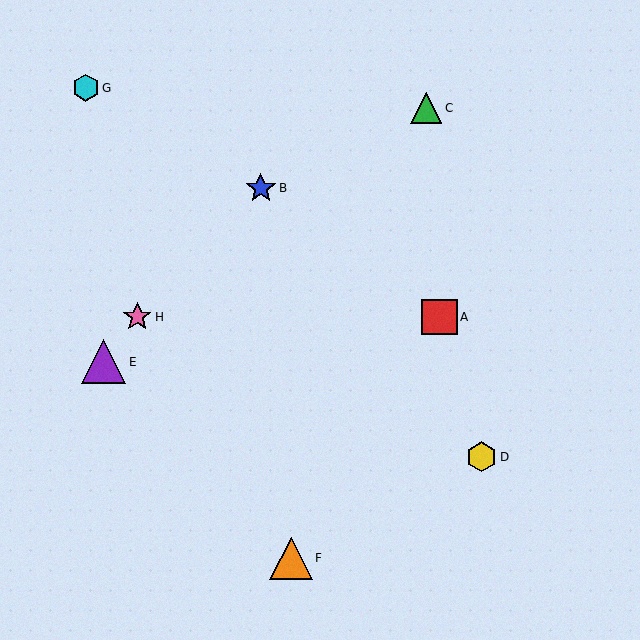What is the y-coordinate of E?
Object E is at y≈362.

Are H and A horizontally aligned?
Yes, both are at y≈317.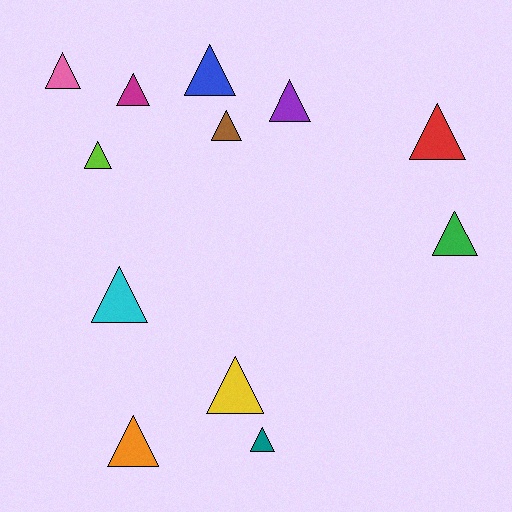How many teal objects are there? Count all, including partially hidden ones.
There is 1 teal object.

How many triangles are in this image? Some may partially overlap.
There are 12 triangles.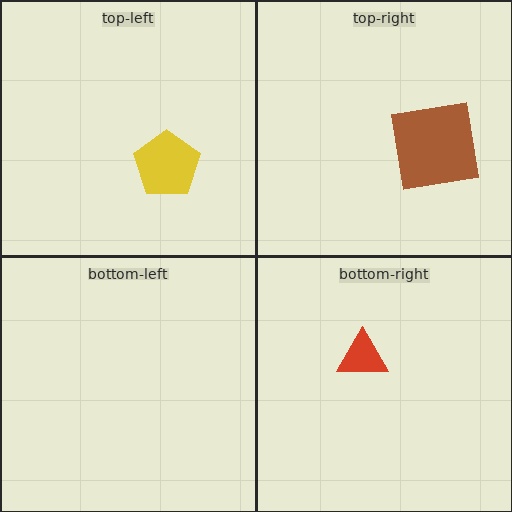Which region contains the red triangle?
The bottom-right region.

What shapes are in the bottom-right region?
The red triangle.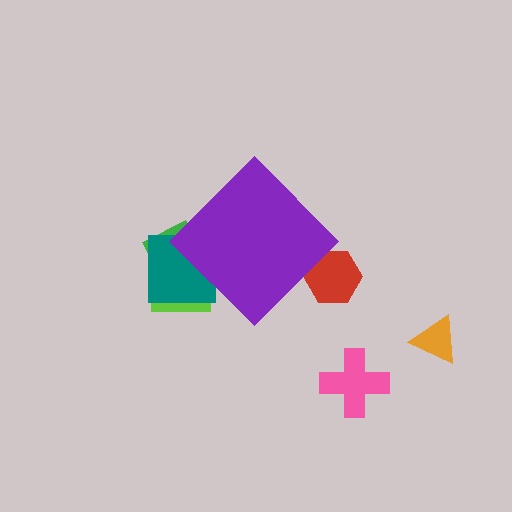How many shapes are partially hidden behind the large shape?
4 shapes are partially hidden.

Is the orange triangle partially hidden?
No, the orange triangle is fully visible.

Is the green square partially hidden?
Yes, the green square is partially hidden behind the purple diamond.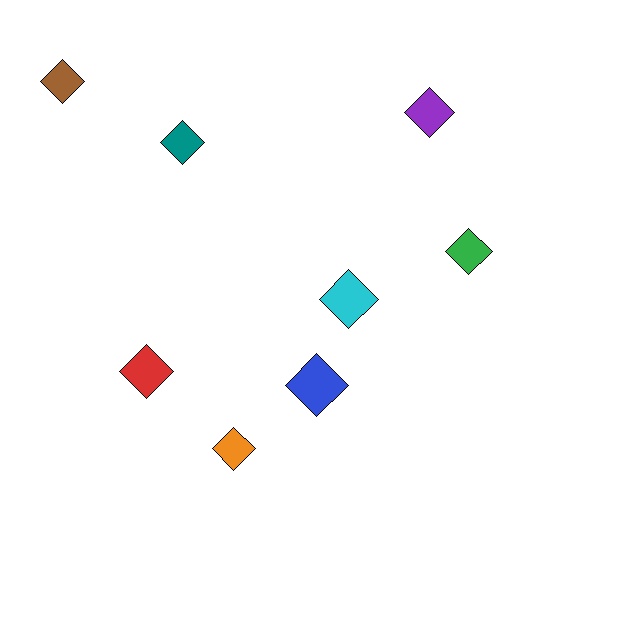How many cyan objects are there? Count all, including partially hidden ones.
There is 1 cyan object.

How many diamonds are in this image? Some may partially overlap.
There are 8 diamonds.